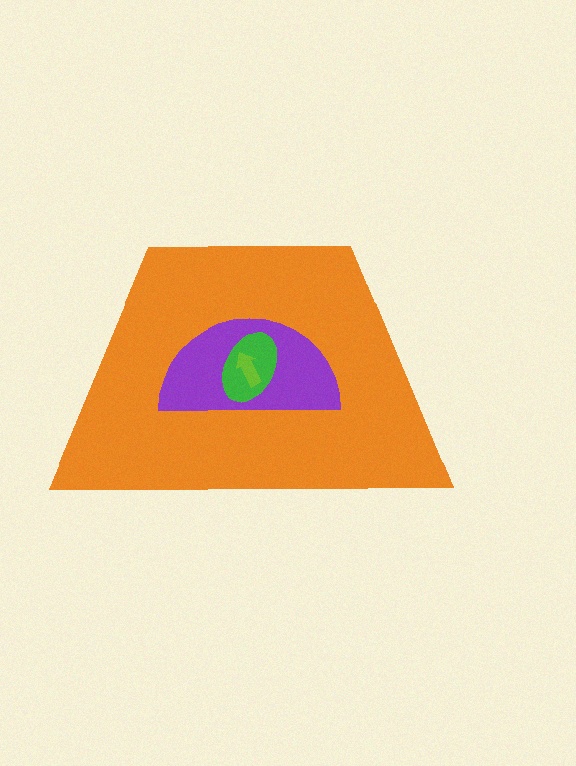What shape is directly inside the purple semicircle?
The green ellipse.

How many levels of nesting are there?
4.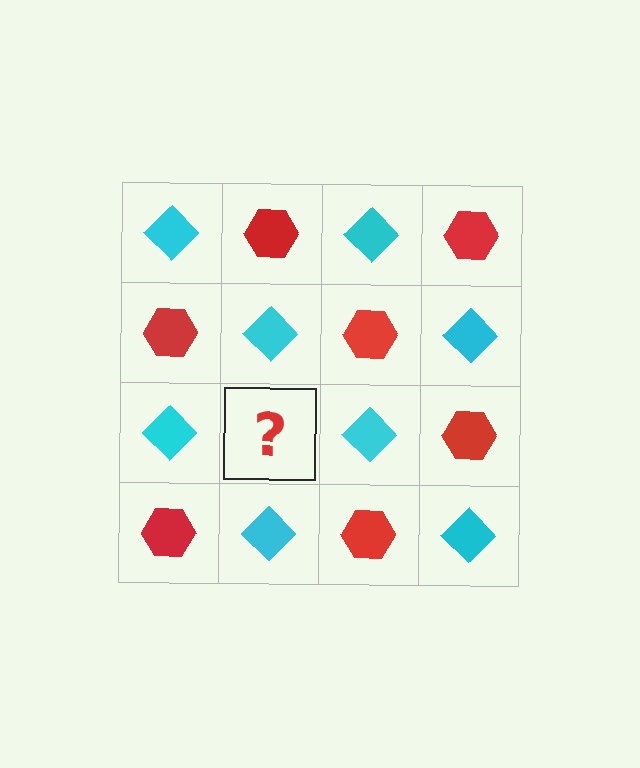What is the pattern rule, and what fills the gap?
The rule is that it alternates cyan diamond and red hexagon in a checkerboard pattern. The gap should be filled with a red hexagon.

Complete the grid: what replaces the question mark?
The question mark should be replaced with a red hexagon.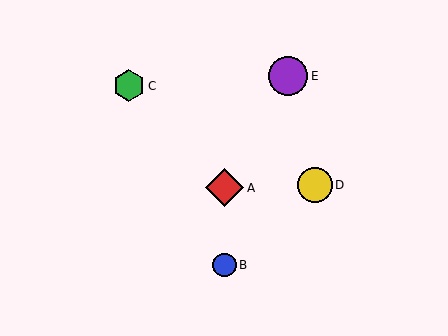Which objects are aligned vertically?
Objects A, B are aligned vertically.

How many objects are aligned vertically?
2 objects (A, B) are aligned vertically.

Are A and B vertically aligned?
Yes, both are at x≈225.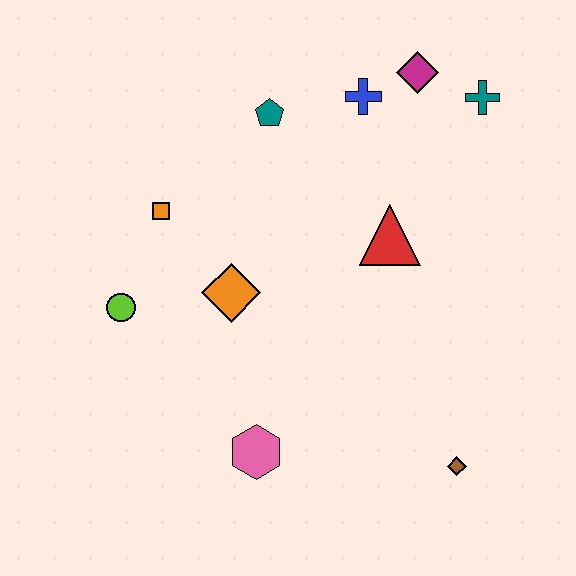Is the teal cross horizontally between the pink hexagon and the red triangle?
No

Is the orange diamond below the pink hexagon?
No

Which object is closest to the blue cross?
The magenta diamond is closest to the blue cross.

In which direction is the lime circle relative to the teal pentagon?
The lime circle is below the teal pentagon.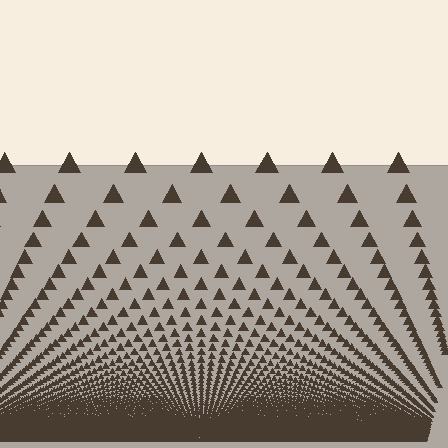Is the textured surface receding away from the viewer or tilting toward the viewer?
The surface appears to tilt toward the viewer. Texture elements get larger and sparser toward the top.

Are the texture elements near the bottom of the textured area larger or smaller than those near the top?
Smaller. The gradient is inverted — elements near the bottom are smaller and denser.